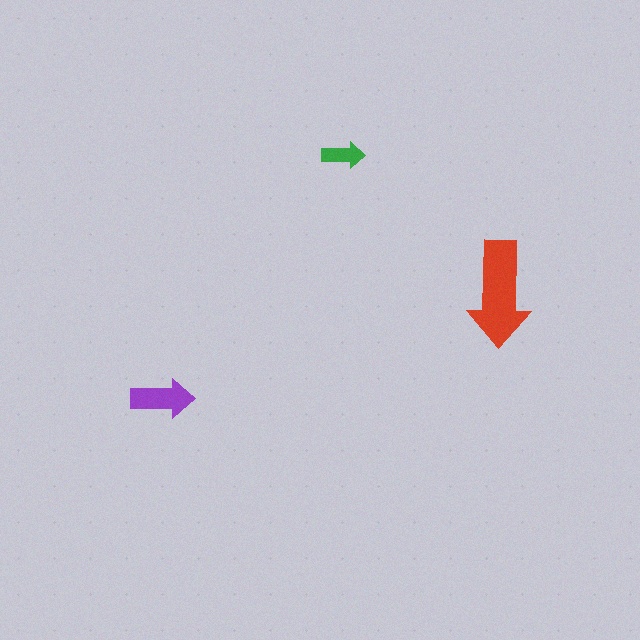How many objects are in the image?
There are 3 objects in the image.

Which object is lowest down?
The purple arrow is bottommost.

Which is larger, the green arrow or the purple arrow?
The purple one.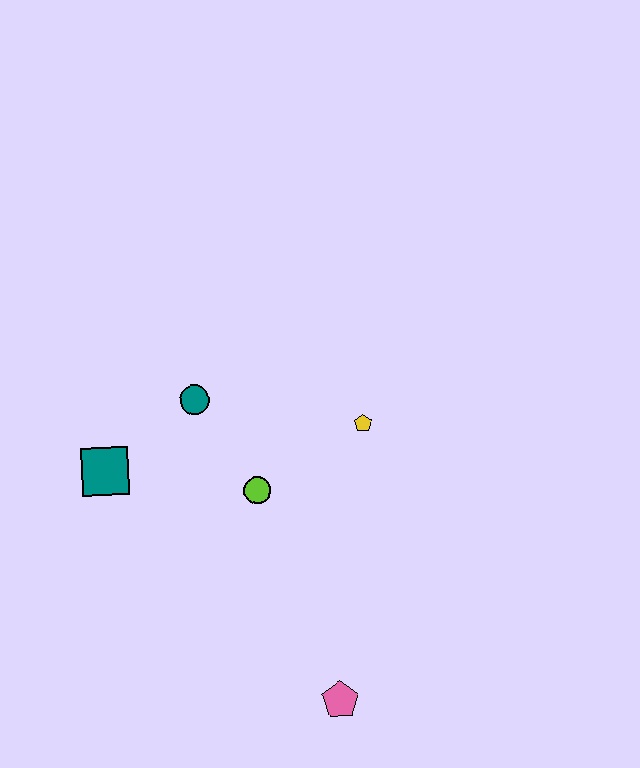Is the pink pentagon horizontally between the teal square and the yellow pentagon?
Yes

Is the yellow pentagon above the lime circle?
Yes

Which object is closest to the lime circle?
The teal circle is closest to the lime circle.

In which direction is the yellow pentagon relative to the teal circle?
The yellow pentagon is to the right of the teal circle.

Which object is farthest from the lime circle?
The pink pentagon is farthest from the lime circle.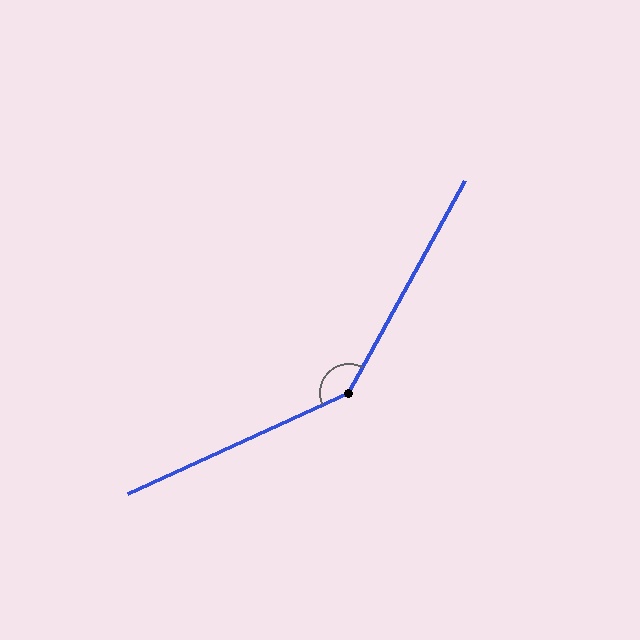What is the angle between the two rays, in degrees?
Approximately 143 degrees.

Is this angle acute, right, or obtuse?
It is obtuse.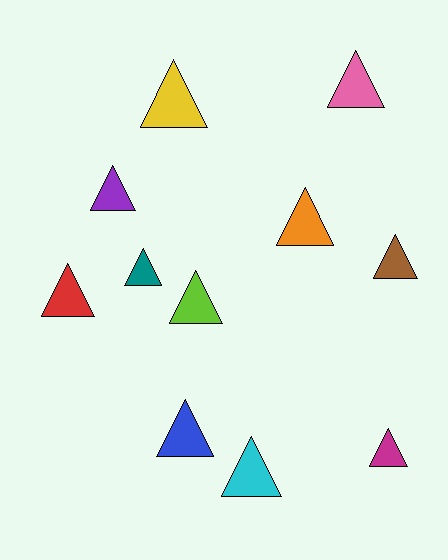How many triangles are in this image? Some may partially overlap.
There are 11 triangles.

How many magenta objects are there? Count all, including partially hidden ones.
There is 1 magenta object.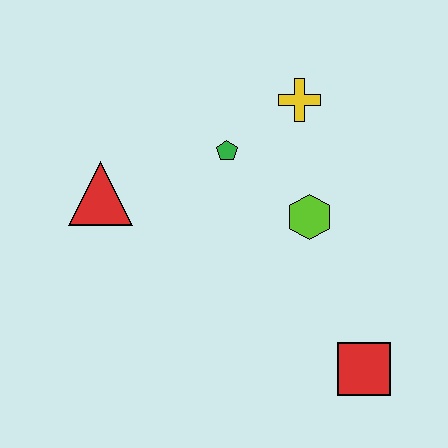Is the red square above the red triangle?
No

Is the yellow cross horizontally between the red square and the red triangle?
Yes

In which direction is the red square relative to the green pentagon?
The red square is below the green pentagon.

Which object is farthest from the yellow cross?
The red square is farthest from the yellow cross.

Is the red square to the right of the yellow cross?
Yes